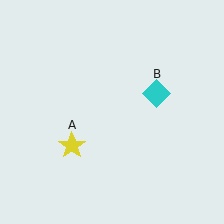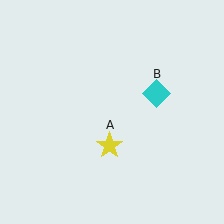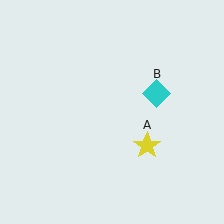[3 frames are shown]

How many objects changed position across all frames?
1 object changed position: yellow star (object A).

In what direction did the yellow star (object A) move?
The yellow star (object A) moved right.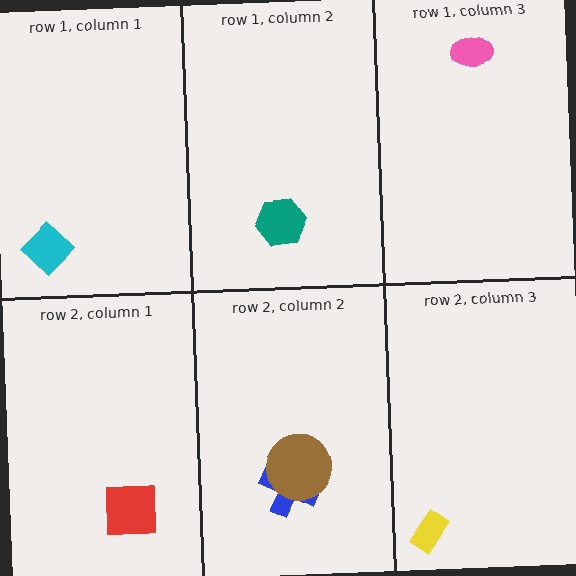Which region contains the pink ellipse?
The row 1, column 3 region.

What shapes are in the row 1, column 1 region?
The cyan diamond.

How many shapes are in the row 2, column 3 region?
1.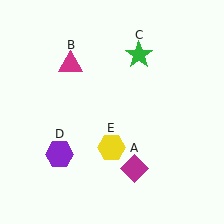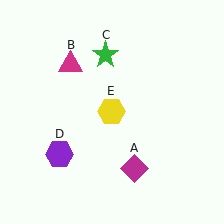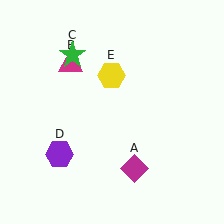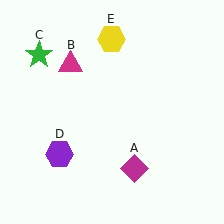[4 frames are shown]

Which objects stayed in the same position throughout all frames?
Magenta diamond (object A) and magenta triangle (object B) and purple hexagon (object D) remained stationary.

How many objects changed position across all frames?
2 objects changed position: green star (object C), yellow hexagon (object E).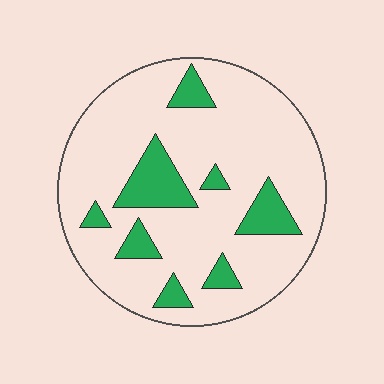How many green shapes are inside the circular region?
8.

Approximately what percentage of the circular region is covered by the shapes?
Approximately 20%.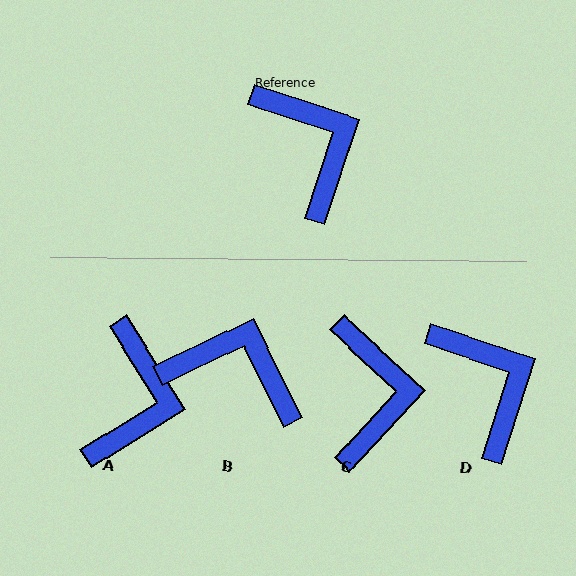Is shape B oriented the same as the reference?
No, it is off by about 44 degrees.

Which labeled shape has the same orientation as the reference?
D.